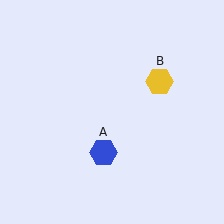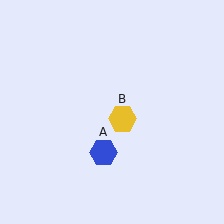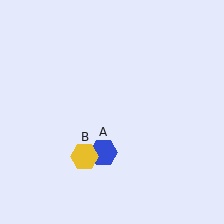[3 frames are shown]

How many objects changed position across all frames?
1 object changed position: yellow hexagon (object B).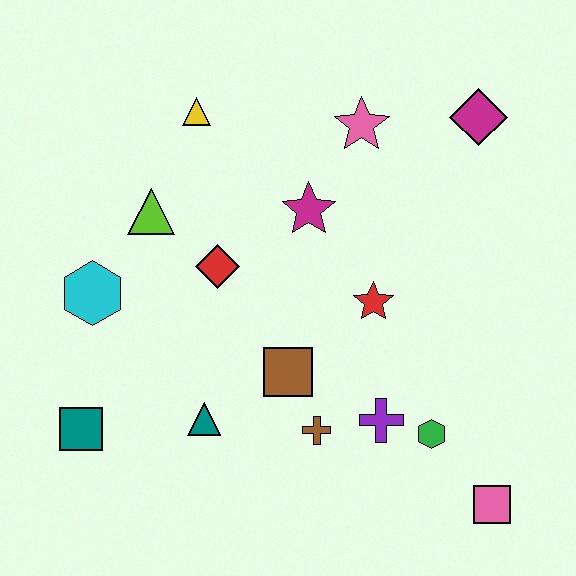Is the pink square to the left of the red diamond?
No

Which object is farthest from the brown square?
The magenta diamond is farthest from the brown square.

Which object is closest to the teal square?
The teal triangle is closest to the teal square.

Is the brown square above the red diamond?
No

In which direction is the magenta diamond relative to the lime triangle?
The magenta diamond is to the right of the lime triangle.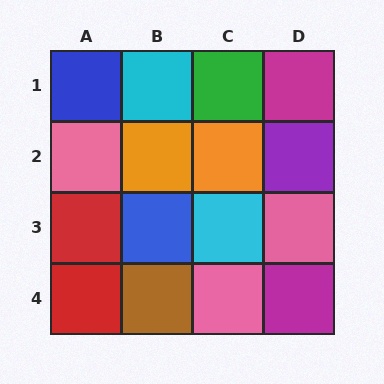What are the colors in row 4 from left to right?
Red, brown, pink, magenta.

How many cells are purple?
1 cell is purple.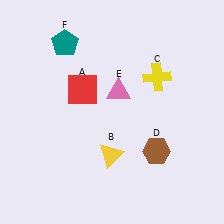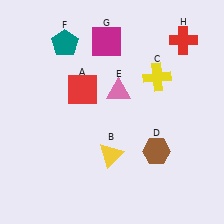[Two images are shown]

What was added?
A magenta square (G), a red cross (H) were added in Image 2.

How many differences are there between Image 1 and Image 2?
There are 2 differences between the two images.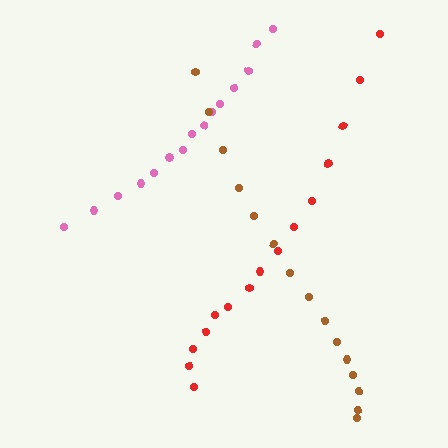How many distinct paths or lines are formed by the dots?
There are 3 distinct paths.